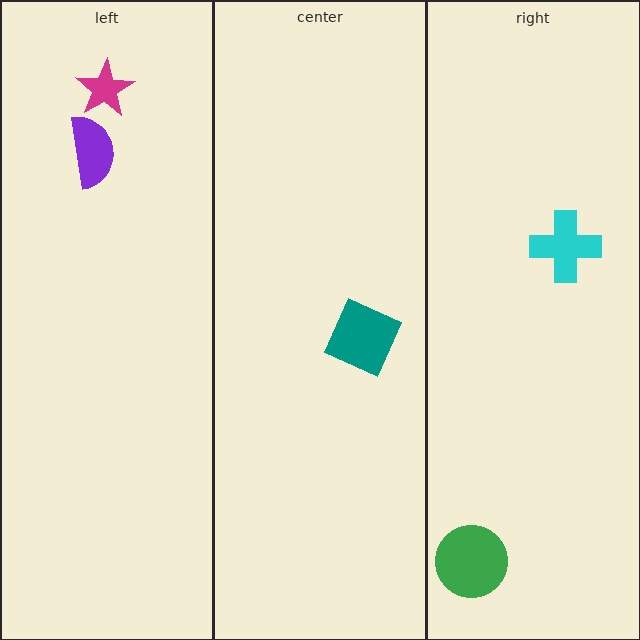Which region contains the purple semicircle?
The left region.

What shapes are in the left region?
The magenta star, the purple semicircle.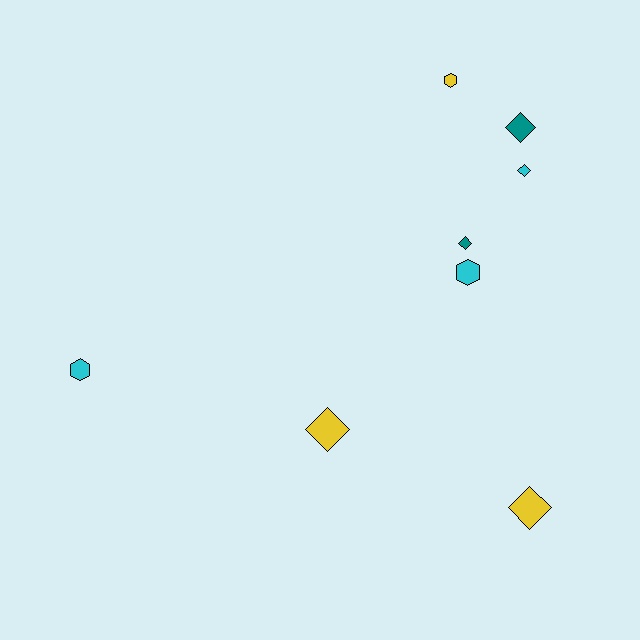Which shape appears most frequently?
Diamond, with 5 objects.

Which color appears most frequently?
Cyan, with 3 objects.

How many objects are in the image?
There are 8 objects.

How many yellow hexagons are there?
There is 1 yellow hexagon.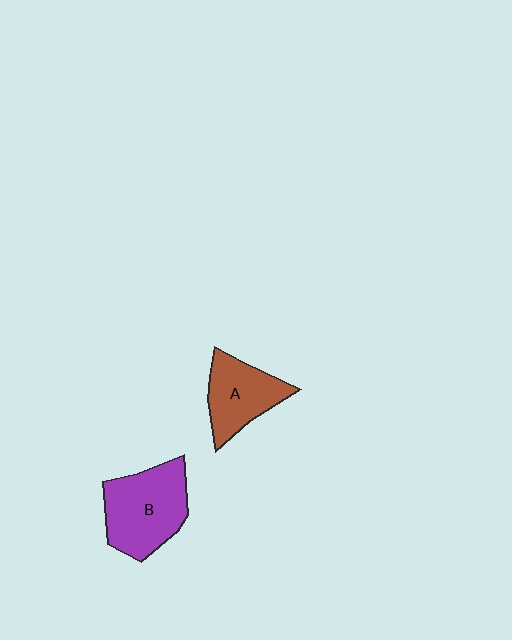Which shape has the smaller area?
Shape A (brown).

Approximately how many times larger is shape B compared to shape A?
Approximately 1.4 times.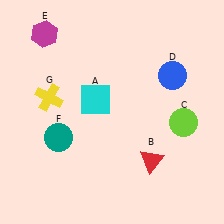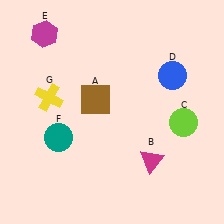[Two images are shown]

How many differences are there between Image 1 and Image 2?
There are 2 differences between the two images.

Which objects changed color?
A changed from cyan to brown. B changed from red to magenta.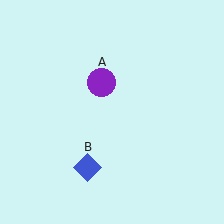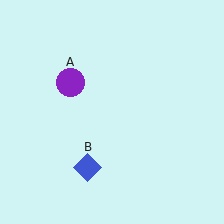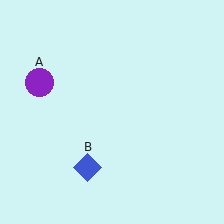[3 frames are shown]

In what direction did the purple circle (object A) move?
The purple circle (object A) moved left.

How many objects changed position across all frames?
1 object changed position: purple circle (object A).